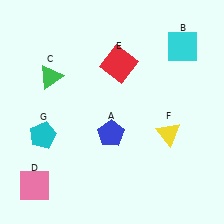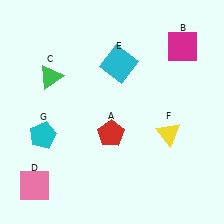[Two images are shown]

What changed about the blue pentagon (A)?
In Image 1, A is blue. In Image 2, it changed to red.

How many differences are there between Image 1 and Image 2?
There are 3 differences between the two images.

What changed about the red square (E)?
In Image 1, E is red. In Image 2, it changed to cyan.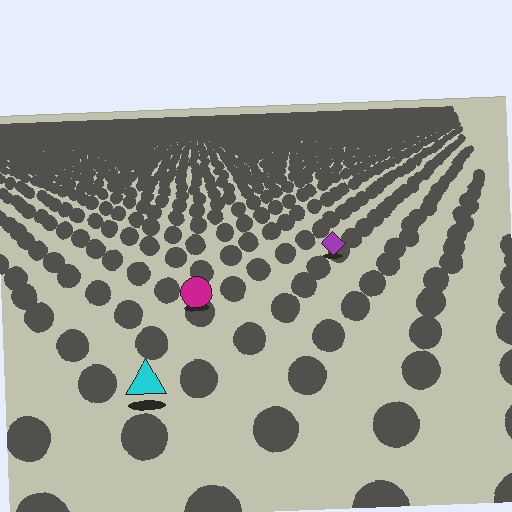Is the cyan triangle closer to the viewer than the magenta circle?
Yes. The cyan triangle is closer — you can tell from the texture gradient: the ground texture is coarser near it.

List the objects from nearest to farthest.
From nearest to farthest: the cyan triangle, the magenta circle, the purple diamond.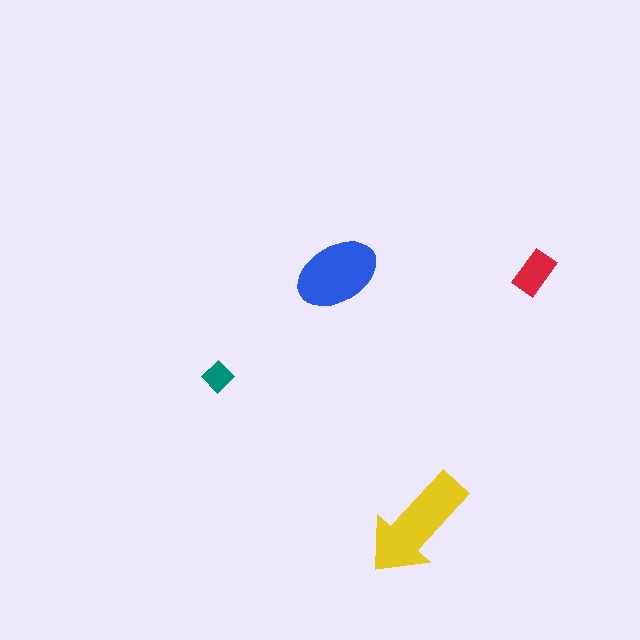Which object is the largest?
The yellow arrow.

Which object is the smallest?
The teal diamond.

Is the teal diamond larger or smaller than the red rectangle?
Smaller.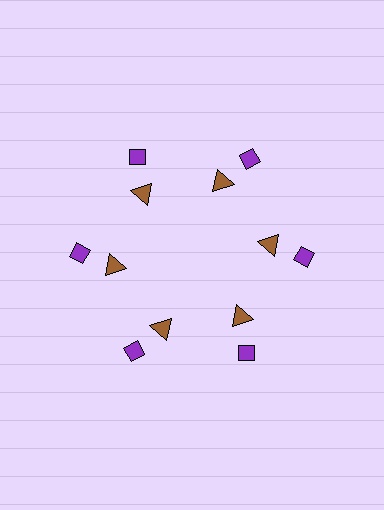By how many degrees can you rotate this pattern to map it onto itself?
The pattern maps onto itself every 60 degrees of rotation.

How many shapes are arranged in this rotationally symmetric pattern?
There are 12 shapes, arranged in 6 groups of 2.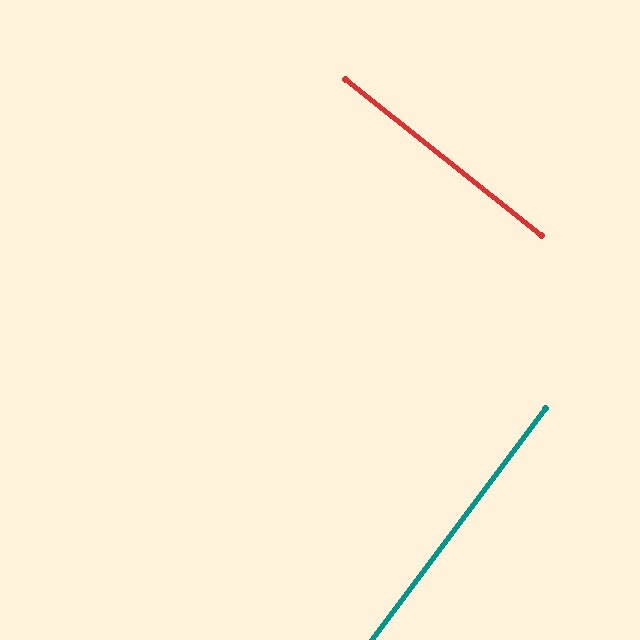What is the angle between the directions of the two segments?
Approximately 88 degrees.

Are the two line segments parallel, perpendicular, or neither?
Perpendicular — they meet at approximately 88°.